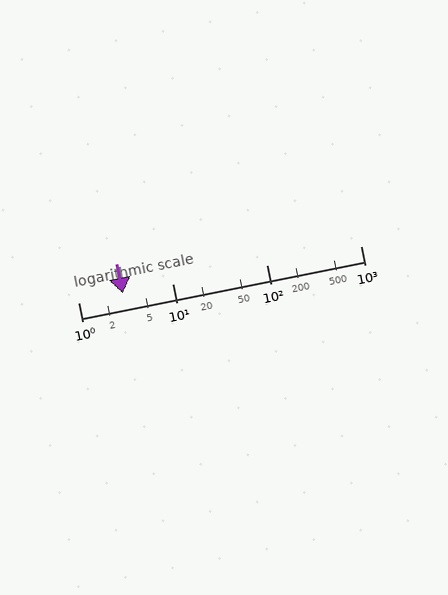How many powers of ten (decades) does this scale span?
The scale spans 3 decades, from 1 to 1000.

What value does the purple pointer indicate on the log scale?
The pointer indicates approximately 3.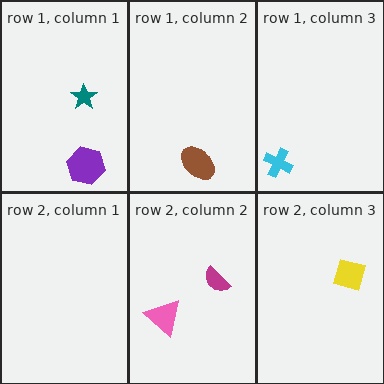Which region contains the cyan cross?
The row 1, column 3 region.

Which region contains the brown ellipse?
The row 1, column 2 region.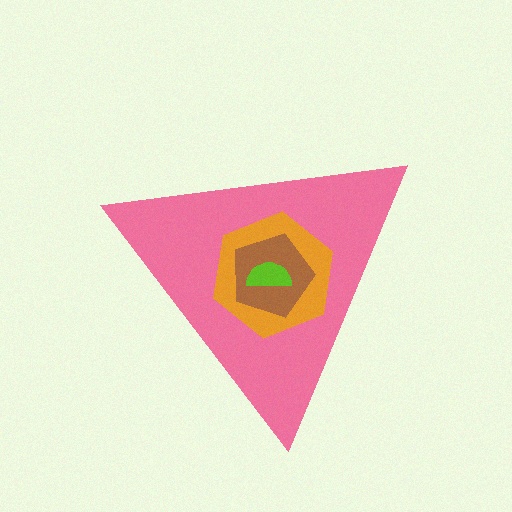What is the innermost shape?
The lime semicircle.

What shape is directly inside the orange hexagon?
The brown pentagon.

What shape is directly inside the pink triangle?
The orange hexagon.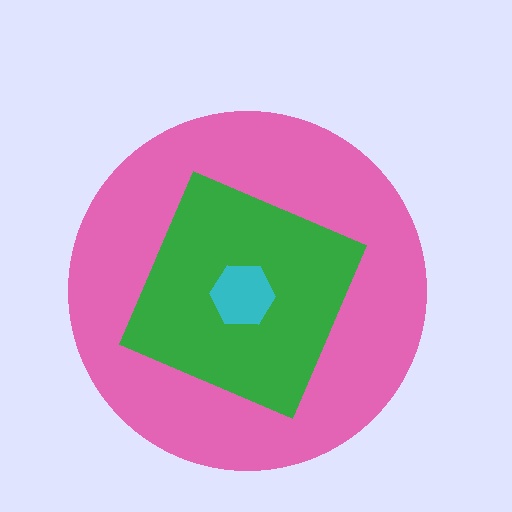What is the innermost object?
The cyan hexagon.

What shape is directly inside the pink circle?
The green diamond.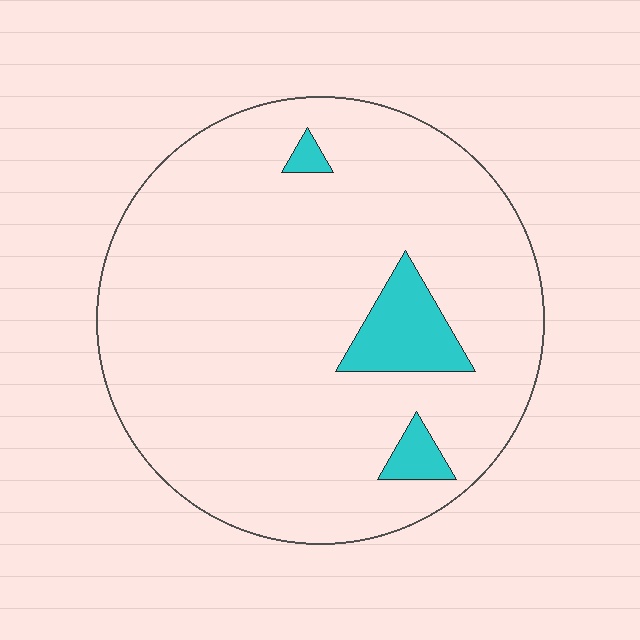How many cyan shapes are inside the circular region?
3.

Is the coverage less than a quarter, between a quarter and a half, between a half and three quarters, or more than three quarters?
Less than a quarter.